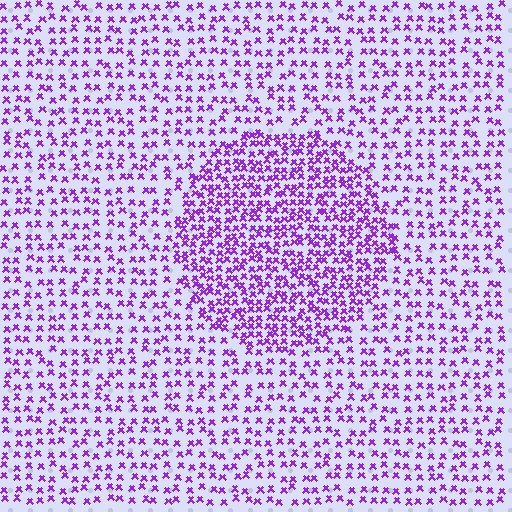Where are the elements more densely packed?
The elements are more densely packed inside the circle boundary.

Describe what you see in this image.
The image contains small purple elements arranged at two different densities. A circle-shaped region is visible where the elements are more densely packed than the surrounding area.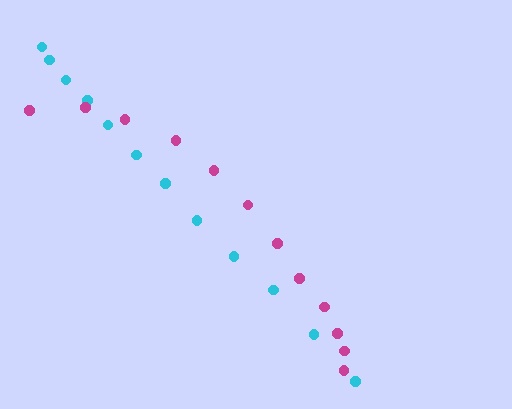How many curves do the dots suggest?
There are 2 distinct paths.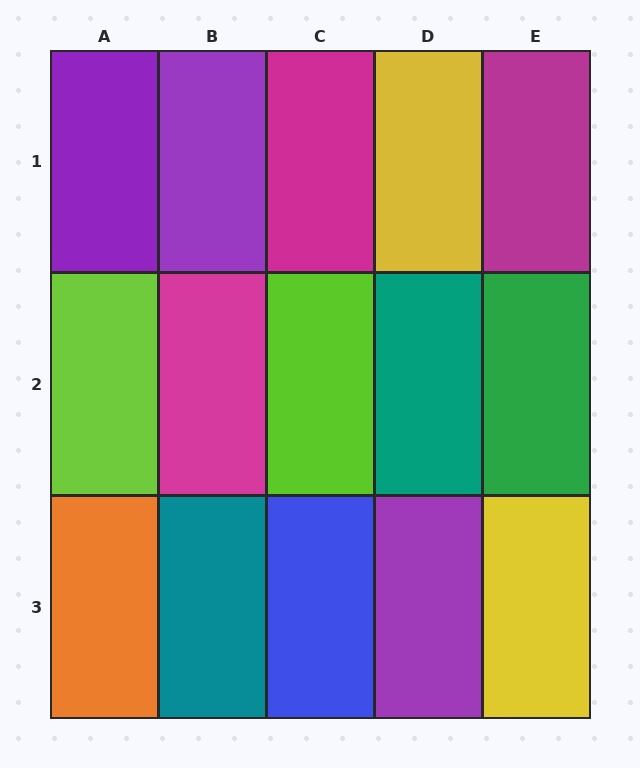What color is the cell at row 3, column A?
Orange.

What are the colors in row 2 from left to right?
Lime, magenta, lime, teal, green.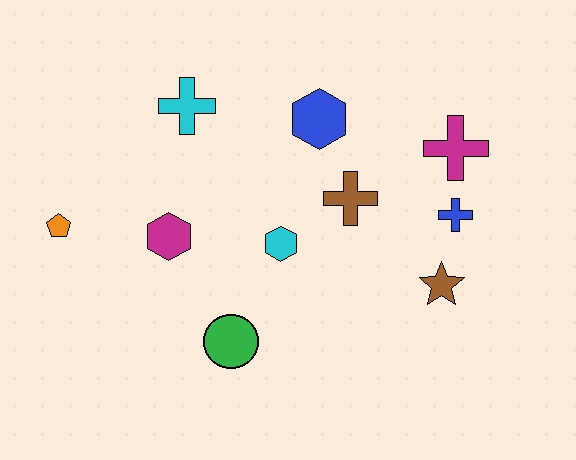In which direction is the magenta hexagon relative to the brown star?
The magenta hexagon is to the left of the brown star.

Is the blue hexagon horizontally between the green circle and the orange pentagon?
No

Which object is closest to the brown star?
The blue cross is closest to the brown star.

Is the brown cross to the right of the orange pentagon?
Yes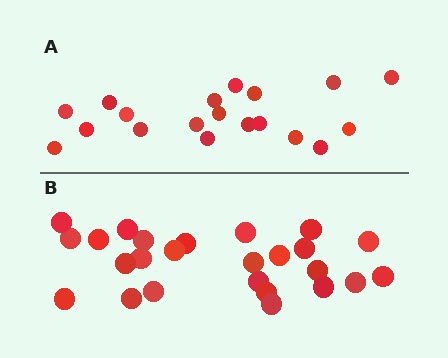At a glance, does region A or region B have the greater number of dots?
Region B (the bottom region) has more dots.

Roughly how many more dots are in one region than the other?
Region B has about 6 more dots than region A.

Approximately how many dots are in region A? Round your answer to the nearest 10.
About 20 dots. (The exact count is 19, which rounds to 20.)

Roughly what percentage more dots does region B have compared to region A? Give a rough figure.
About 30% more.